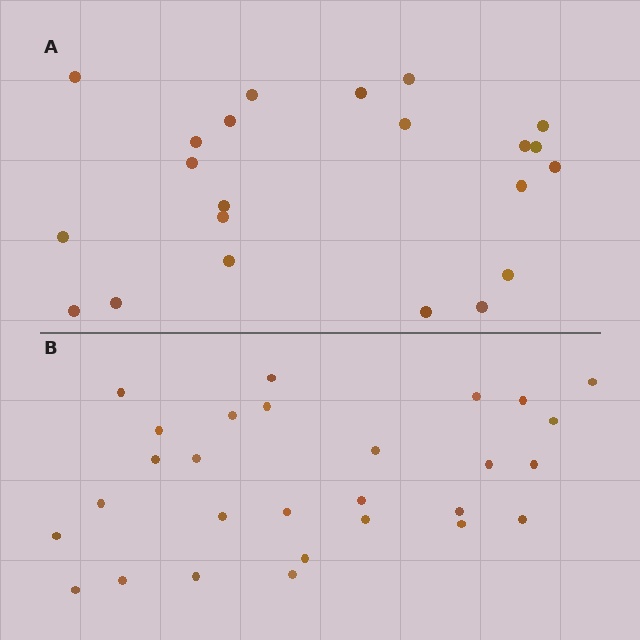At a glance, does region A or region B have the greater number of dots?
Region B (the bottom region) has more dots.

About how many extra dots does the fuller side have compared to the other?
Region B has about 6 more dots than region A.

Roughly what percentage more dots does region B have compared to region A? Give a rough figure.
About 25% more.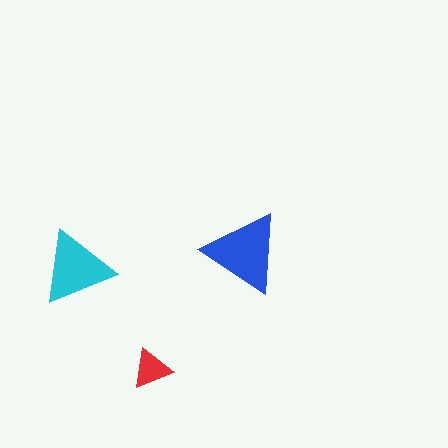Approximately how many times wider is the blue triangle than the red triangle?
About 2 times wider.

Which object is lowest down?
The red triangle is bottommost.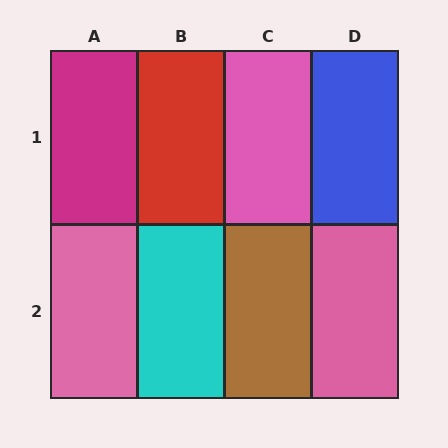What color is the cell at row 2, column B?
Cyan.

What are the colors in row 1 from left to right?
Magenta, red, pink, blue.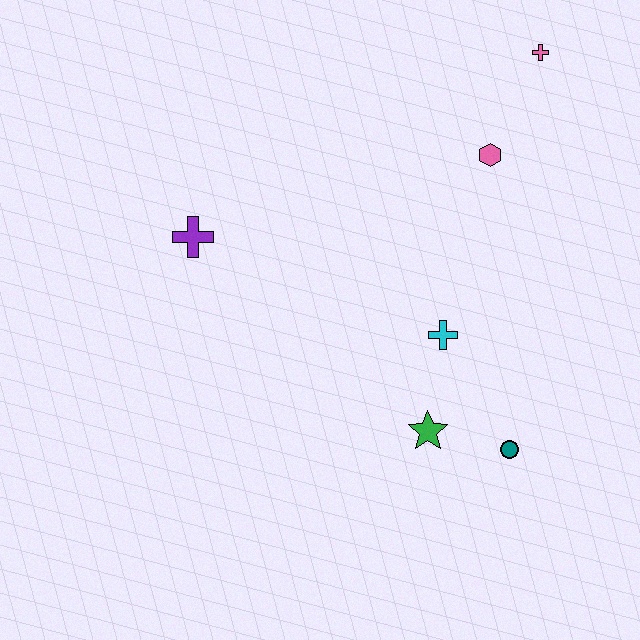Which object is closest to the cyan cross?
The green star is closest to the cyan cross.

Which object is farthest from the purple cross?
The pink cross is farthest from the purple cross.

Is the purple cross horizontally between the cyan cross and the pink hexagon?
No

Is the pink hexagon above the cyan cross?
Yes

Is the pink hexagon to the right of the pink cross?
No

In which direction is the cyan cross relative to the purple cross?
The cyan cross is to the right of the purple cross.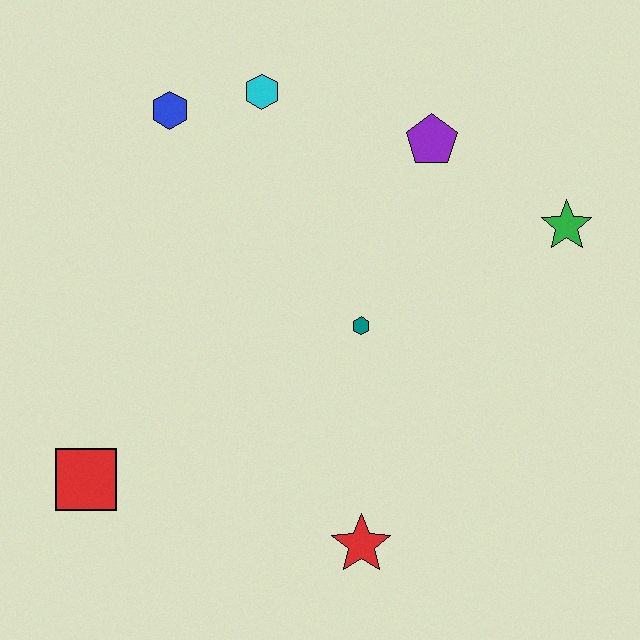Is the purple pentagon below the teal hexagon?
No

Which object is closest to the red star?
The teal hexagon is closest to the red star.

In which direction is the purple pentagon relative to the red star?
The purple pentagon is above the red star.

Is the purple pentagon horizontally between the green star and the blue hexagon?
Yes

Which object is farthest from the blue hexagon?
The red star is farthest from the blue hexagon.